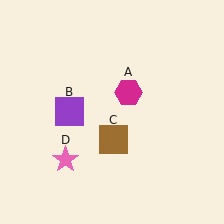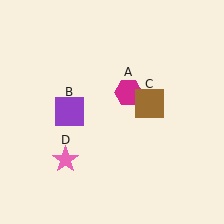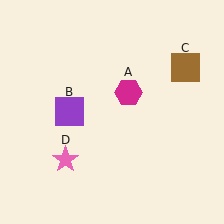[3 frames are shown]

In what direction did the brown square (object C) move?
The brown square (object C) moved up and to the right.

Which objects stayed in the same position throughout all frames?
Magenta hexagon (object A) and purple square (object B) and pink star (object D) remained stationary.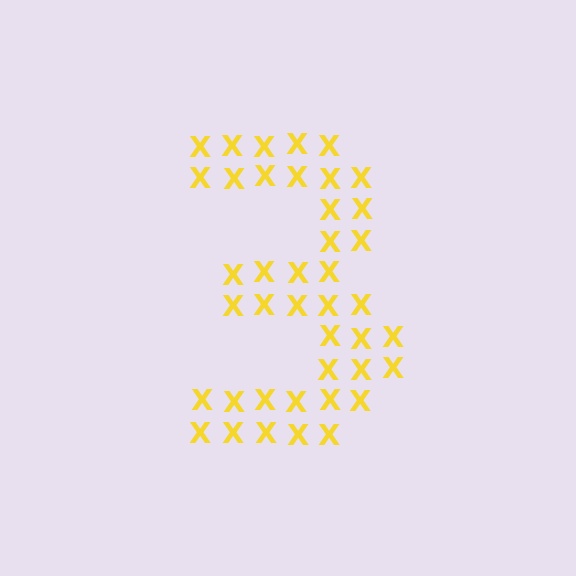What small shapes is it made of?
It is made of small letter X's.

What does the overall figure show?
The overall figure shows the digit 3.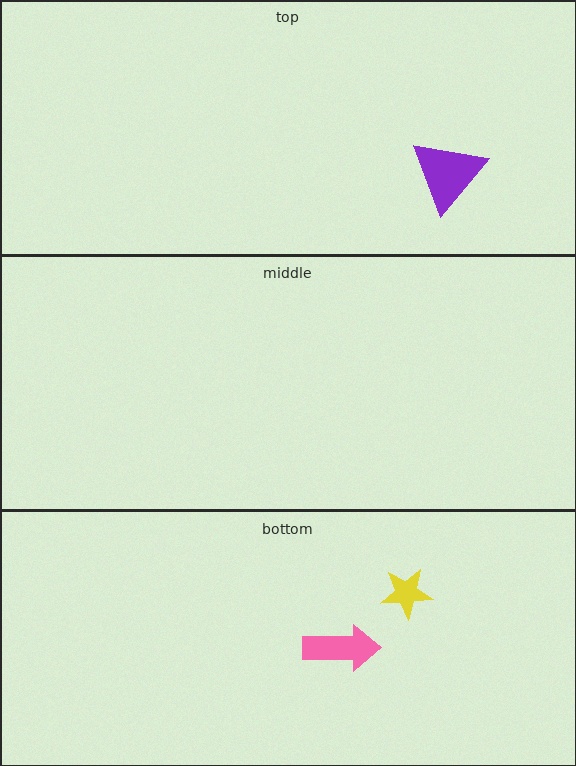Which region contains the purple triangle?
The top region.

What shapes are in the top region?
The purple triangle.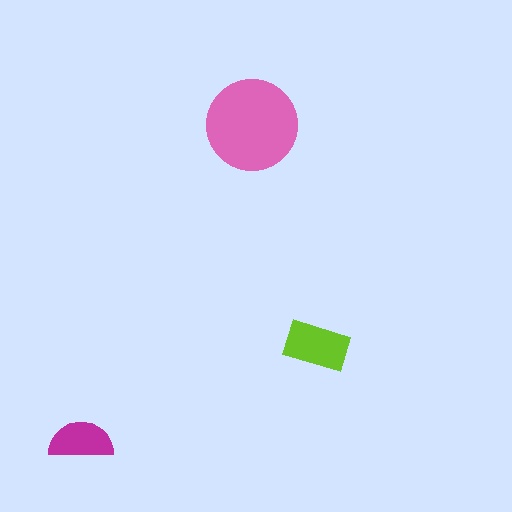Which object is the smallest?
The magenta semicircle.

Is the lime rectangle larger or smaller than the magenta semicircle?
Larger.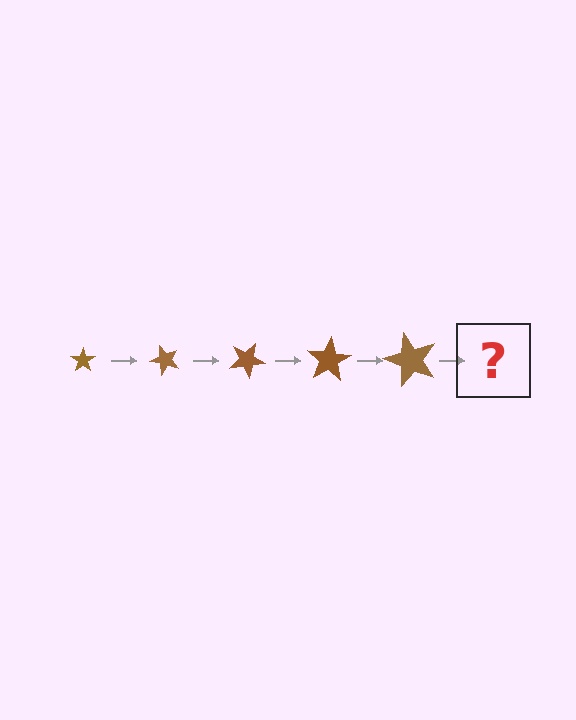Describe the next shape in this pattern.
It should be a star, larger than the previous one and rotated 250 degrees from the start.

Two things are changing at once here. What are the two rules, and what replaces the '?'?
The two rules are that the star grows larger each step and it rotates 50 degrees each step. The '?' should be a star, larger than the previous one and rotated 250 degrees from the start.